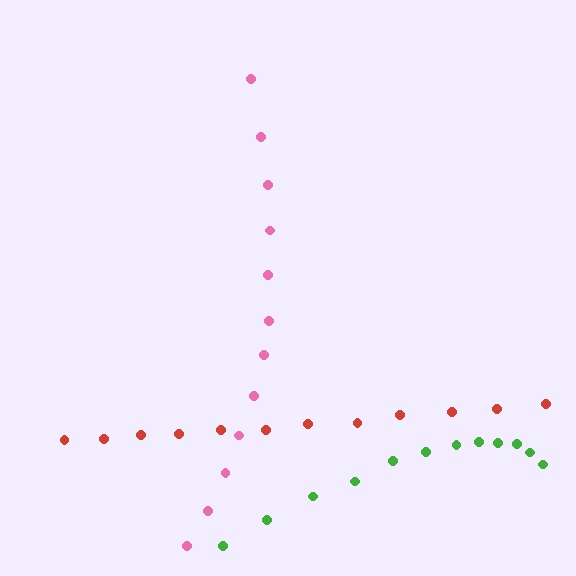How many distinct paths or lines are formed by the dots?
There are 3 distinct paths.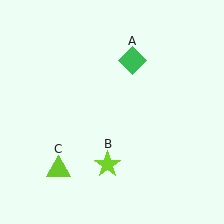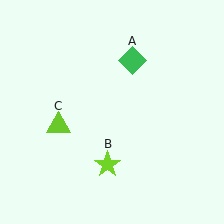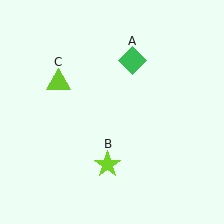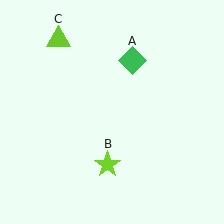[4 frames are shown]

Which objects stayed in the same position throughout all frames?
Green diamond (object A) and lime star (object B) remained stationary.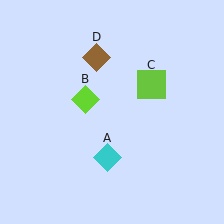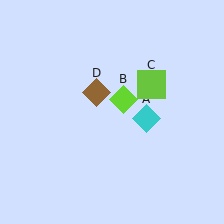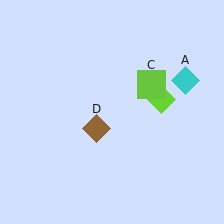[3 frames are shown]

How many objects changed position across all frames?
3 objects changed position: cyan diamond (object A), lime diamond (object B), brown diamond (object D).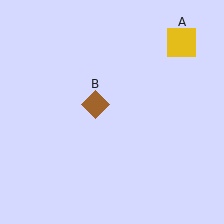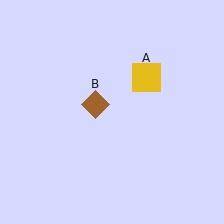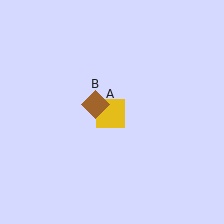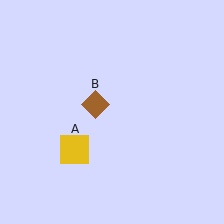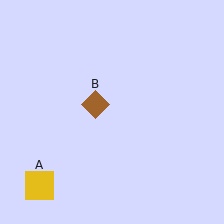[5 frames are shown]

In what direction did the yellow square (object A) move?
The yellow square (object A) moved down and to the left.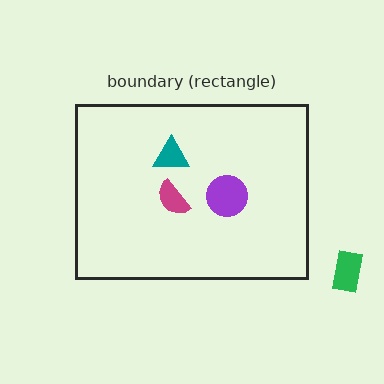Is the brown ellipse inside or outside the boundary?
Inside.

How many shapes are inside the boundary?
4 inside, 1 outside.